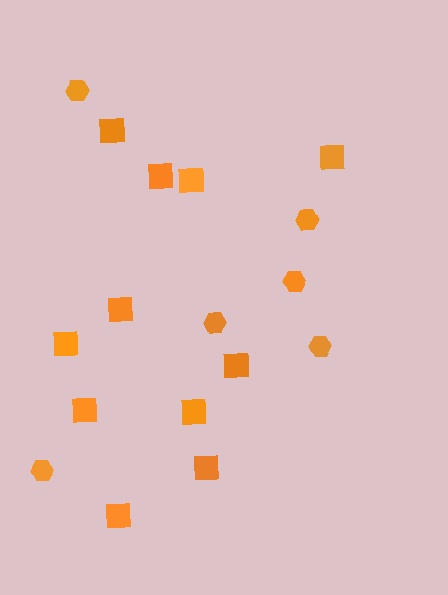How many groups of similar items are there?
There are 2 groups: one group of squares (11) and one group of hexagons (6).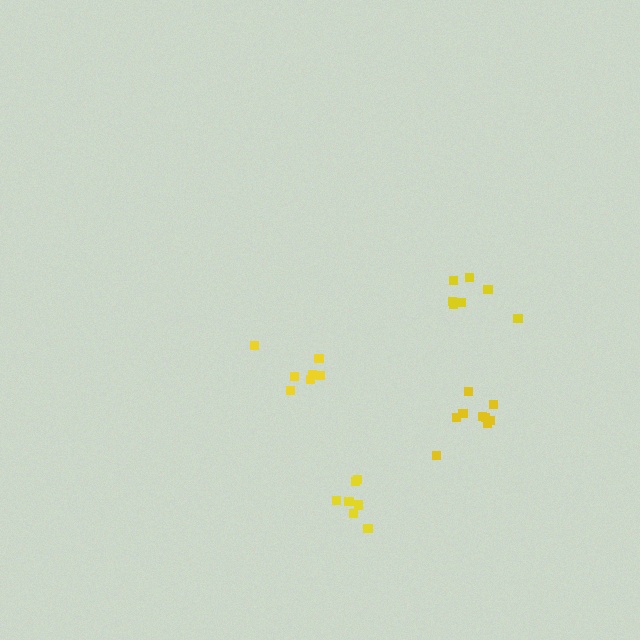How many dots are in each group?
Group 1: 7 dots, Group 2: 7 dots, Group 3: 7 dots, Group 4: 9 dots (30 total).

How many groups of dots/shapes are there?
There are 4 groups.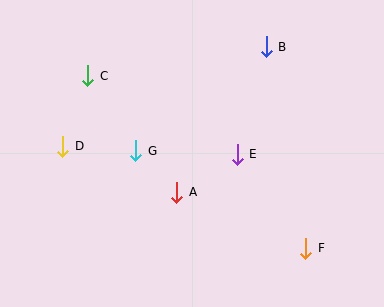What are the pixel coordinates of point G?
Point G is at (136, 151).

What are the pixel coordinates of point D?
Point D is at (63, 146).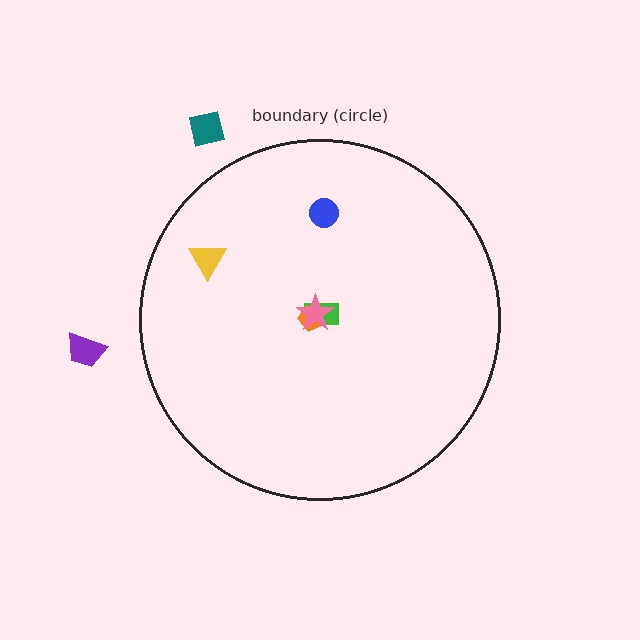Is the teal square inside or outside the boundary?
Outside.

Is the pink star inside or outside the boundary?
Inside.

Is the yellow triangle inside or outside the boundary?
Inside.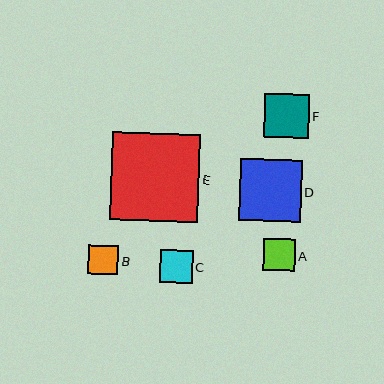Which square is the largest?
Square E is the largest with a size of approximately 88 pixels.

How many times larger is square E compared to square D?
Square E is approximately 1.4 times the size of square D.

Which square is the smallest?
Square B is the smallest with a size of approximately 30 pixels.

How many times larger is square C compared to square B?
Square C is approximately 1.1 times the size of square B.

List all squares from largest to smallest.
From largest to smallest: E, D, F, C, A, B.